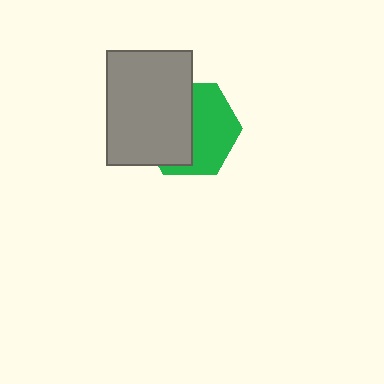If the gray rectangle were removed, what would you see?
You would see the complete green hexagon.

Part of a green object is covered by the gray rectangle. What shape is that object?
It is a hexagon.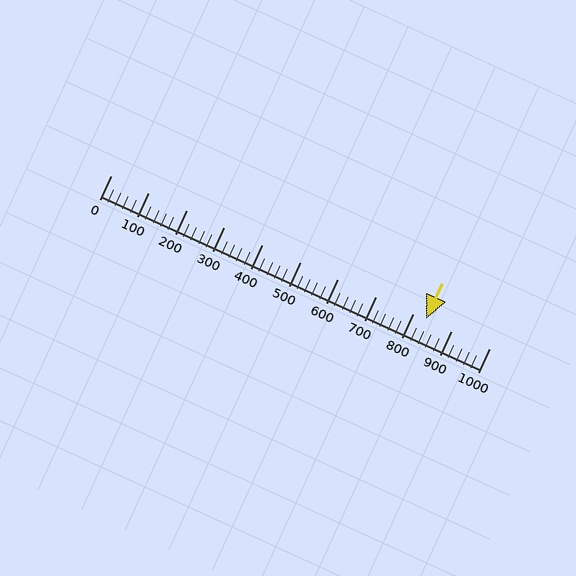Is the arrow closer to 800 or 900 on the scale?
The arrow is closer to 800.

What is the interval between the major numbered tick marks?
The major tick marks are spaced 100 units apart.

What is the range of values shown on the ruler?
The ruler shows values from 0 to 1000.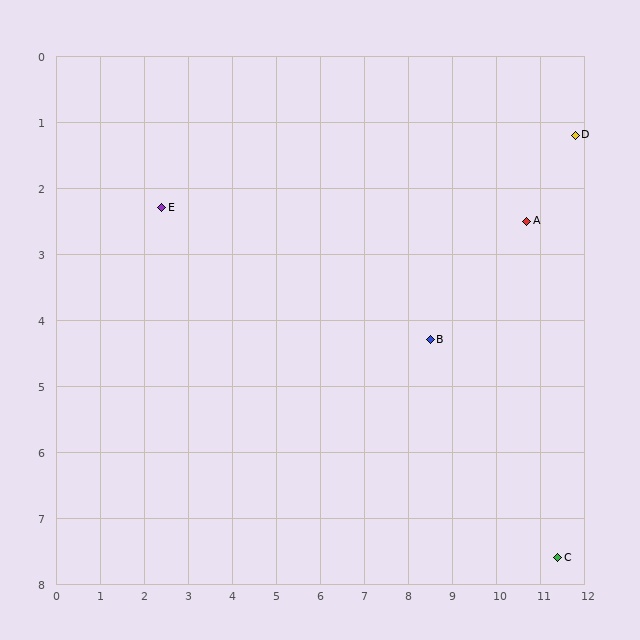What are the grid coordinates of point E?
Point E is at approximately (2.4, 2.3).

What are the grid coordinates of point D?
Point D is at approximately (11.8, 1.2).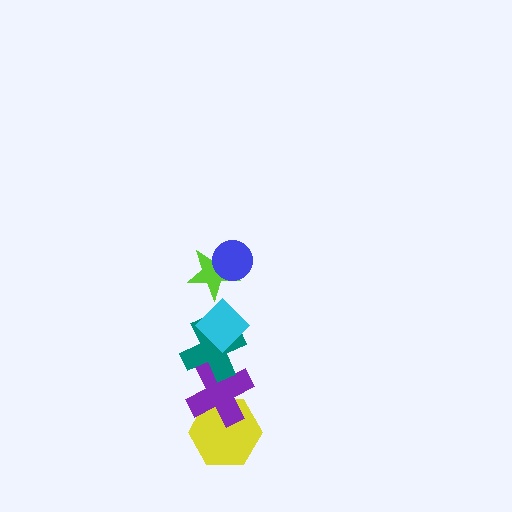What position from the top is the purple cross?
The purple cross is 5th from the top.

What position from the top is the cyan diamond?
The cyan diamond is 3rd from the top.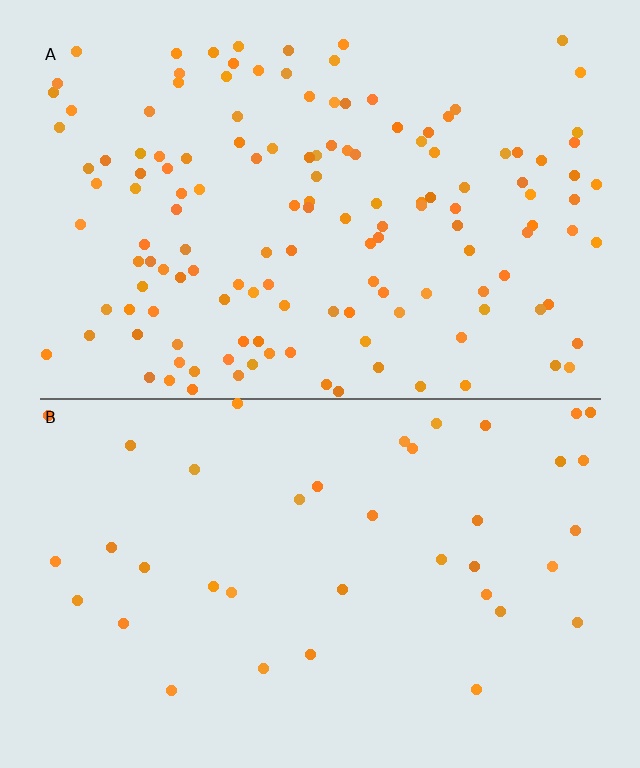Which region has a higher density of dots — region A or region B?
A (the top).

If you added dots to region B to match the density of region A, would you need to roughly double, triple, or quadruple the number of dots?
Approximately quadruple.